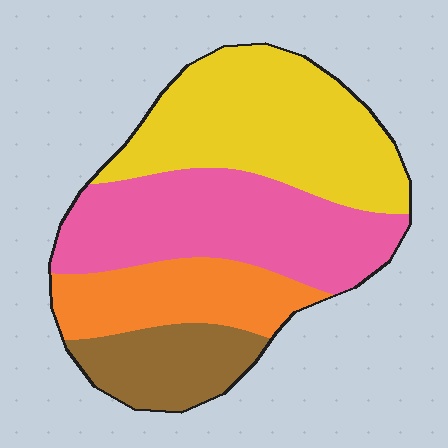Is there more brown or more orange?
Orange.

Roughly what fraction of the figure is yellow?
Yellow covers roughly 35% of the figure.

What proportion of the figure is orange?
Orange takes up about one sixth (1/6) of the figure.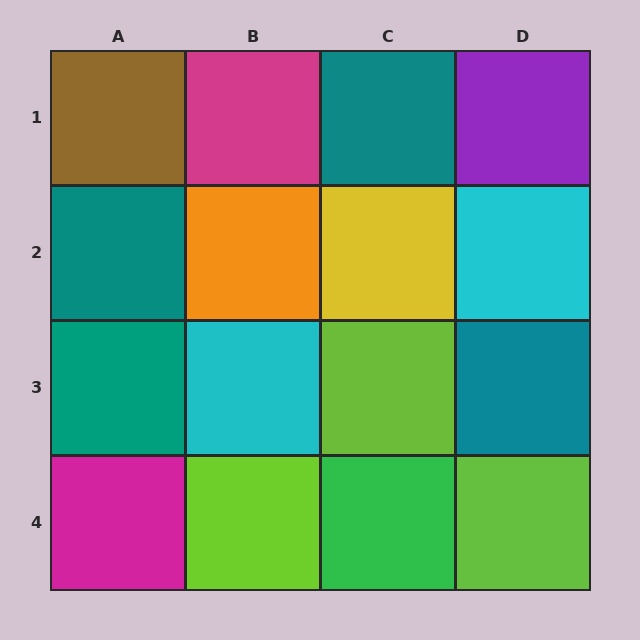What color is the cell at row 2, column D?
Cyan.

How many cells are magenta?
2 cells are magenta.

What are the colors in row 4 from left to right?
Magenta, lime, green, lime.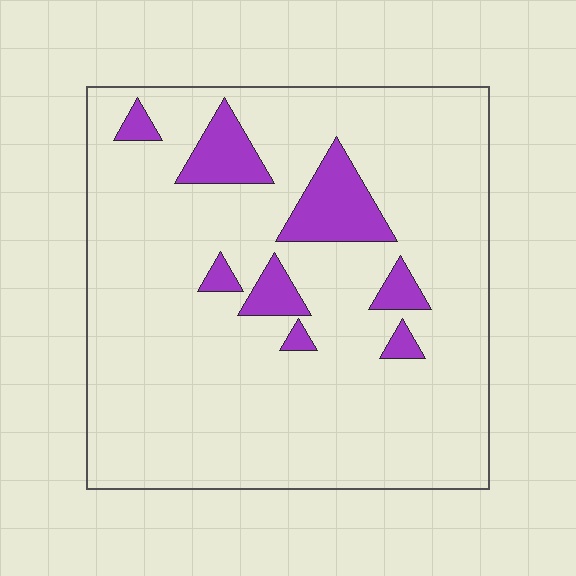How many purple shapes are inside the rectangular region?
8.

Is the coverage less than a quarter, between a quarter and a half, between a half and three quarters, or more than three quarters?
Less than a quarter.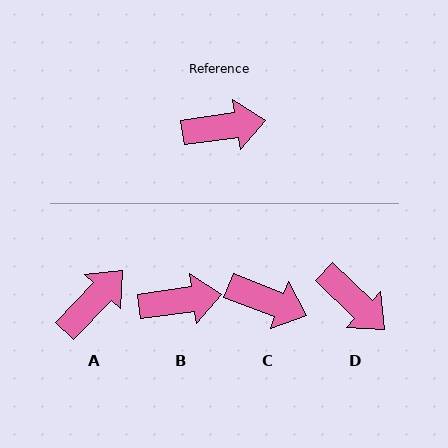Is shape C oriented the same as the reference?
No, it is off by about 29 degrees.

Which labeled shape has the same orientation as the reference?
B.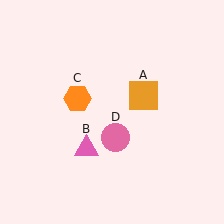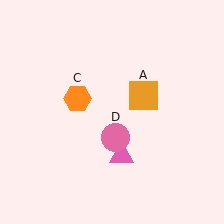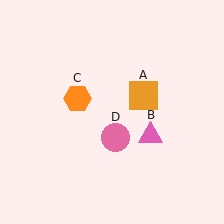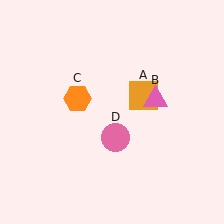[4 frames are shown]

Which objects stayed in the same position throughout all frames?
Orange square (object A) and orange hexagon (object C) and pink circle (object D) remained stationary.